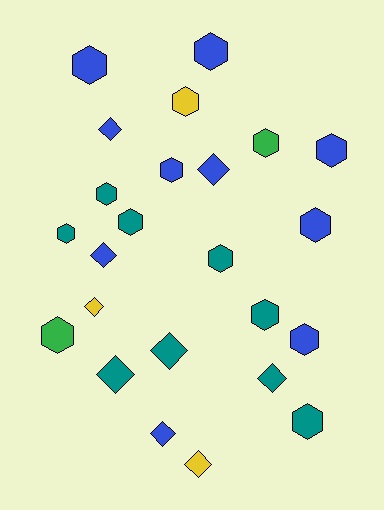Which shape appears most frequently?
Hexagon, with 15 objects.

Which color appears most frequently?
Blue, with 10 objects.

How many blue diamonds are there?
There are 4 blue diamonds.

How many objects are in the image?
There are 24 objects.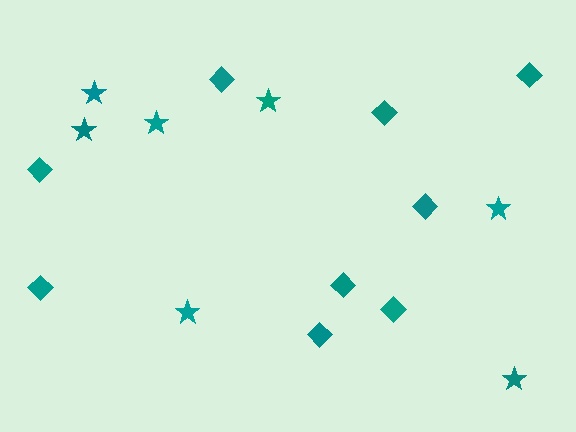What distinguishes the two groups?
There are 2 groups: one group of diamonds (9) and one group of stars (7).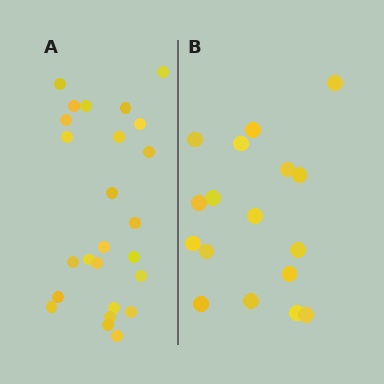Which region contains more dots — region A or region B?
Region A (the left region) has more dots.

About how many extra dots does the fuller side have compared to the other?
Region A has roughly 8 or so more dots than region B.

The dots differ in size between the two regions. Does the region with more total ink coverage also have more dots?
No. Region B has more total ink coverage because its dots are larger, but region A actually contains more individual dots. Total area can be misleading — the number of items is what matters here.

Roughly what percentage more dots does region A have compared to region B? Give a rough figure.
About 45% more.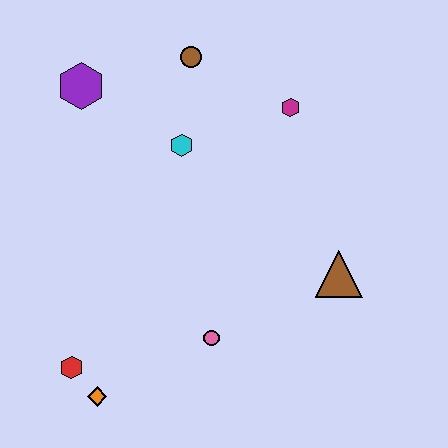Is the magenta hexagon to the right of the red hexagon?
Yes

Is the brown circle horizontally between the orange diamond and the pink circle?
Yes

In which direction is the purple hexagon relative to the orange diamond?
The purple hexagon is above the orange diamond.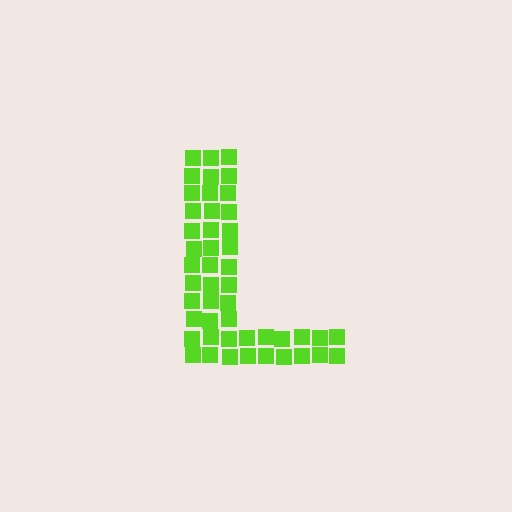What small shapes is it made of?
It is made of small squares.